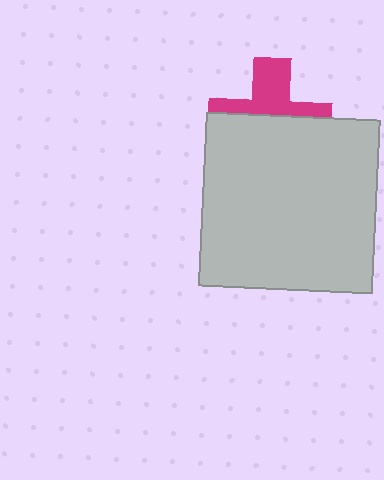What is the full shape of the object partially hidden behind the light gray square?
The partially hidden object is a magenta cross.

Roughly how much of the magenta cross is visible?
A small part of it is visible (roughly 43%).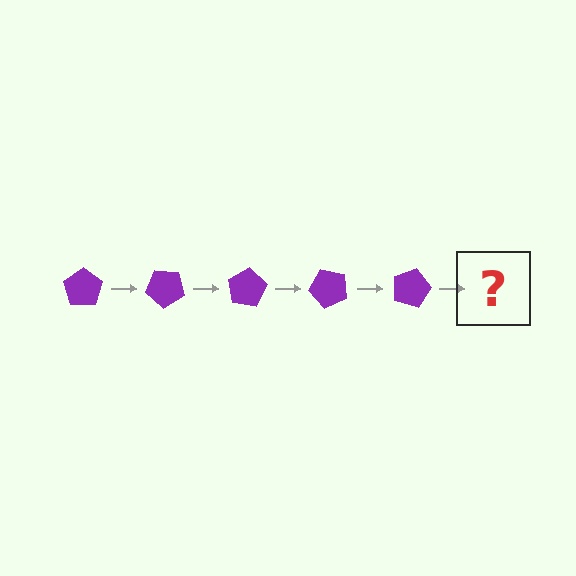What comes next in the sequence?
The next element should be a purple pentagon rotated 200 degrees.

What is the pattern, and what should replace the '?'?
The pattern is that the pentagon rotates 40 degrees each step. The '?' should be a purple pentagon rotated 200 degrees.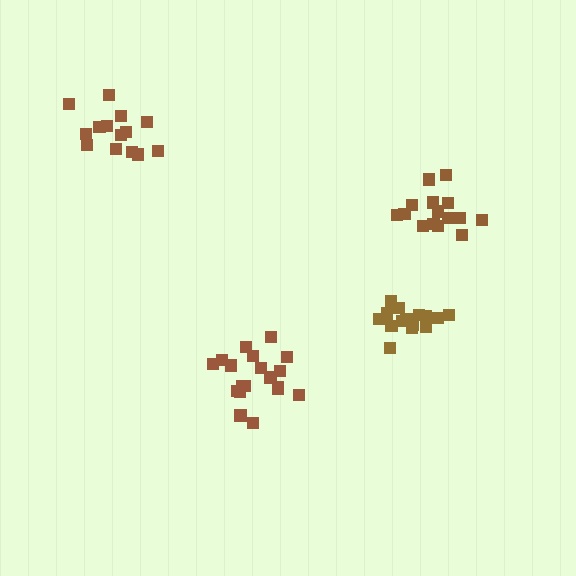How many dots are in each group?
Group 1: 19 dots, Group 2: 15 dots, Group 3: 16 dots, Group 4: 14 dots (64 total).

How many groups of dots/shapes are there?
There are 4 groups.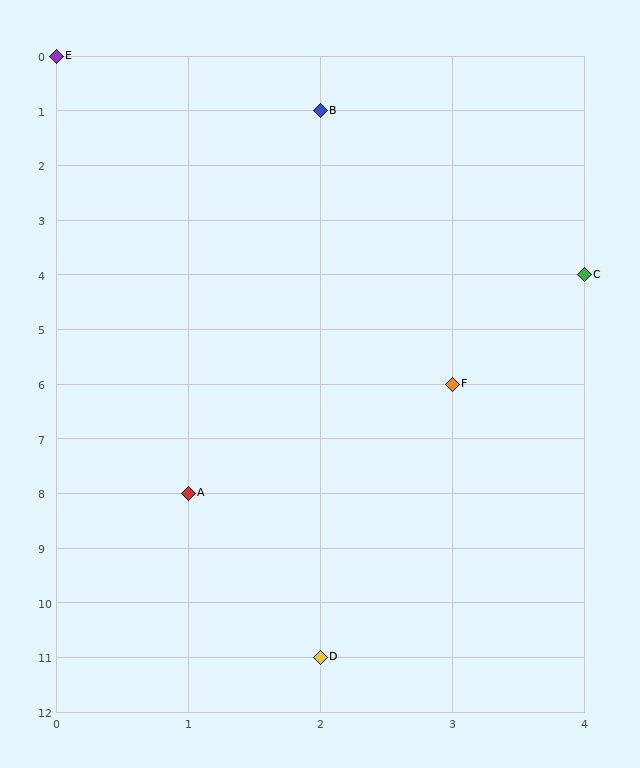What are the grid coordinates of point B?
Point B is at grid coordinates (2, 1).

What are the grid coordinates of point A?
Point A is at grid coordinates (1, 8).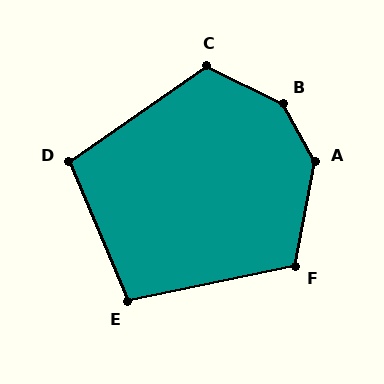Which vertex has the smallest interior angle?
E, at approximately 101 degrees.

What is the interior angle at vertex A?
Approximately 140 degrees (obtuse).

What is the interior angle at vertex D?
Approximately 102 degrees (obtuse).